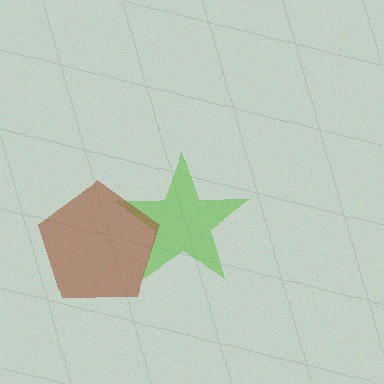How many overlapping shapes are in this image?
There are 2 overlapping shapes in the image.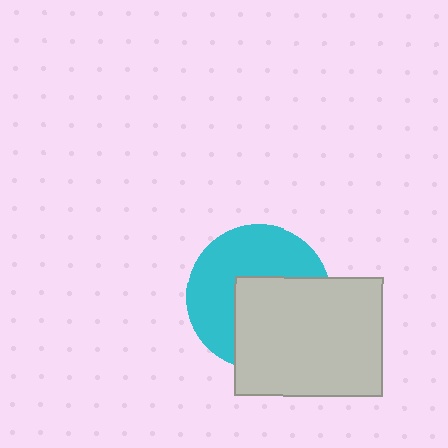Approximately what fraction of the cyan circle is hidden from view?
Roughly 47% of the cyan circle is hidden behind the light gray rectangle.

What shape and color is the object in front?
The object in front is a light gray rectangle.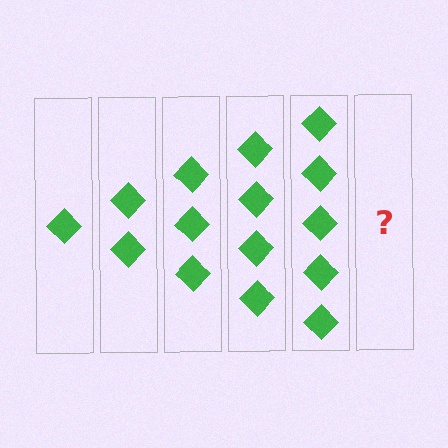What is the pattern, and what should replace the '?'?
The pattern is that each step adds one more diamond. The '?' should be 6 diamonds.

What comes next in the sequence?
The next element should be 6 diamonds.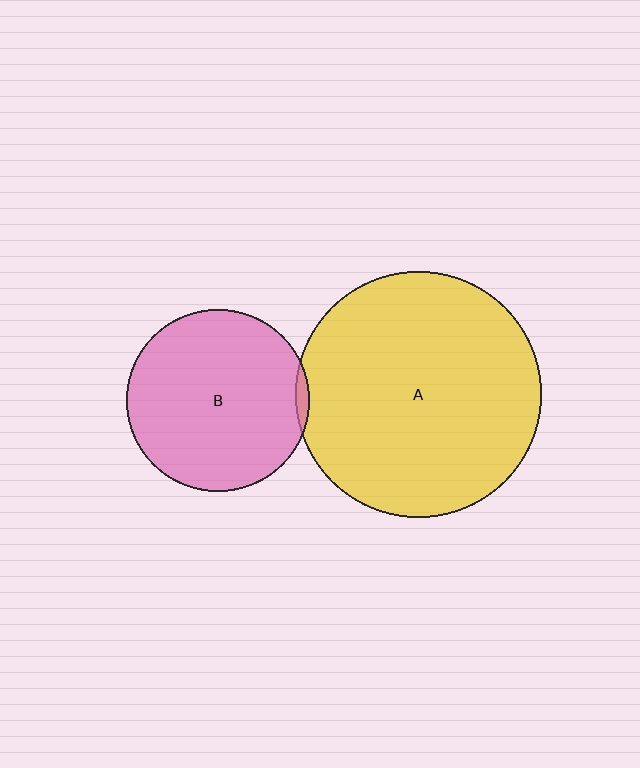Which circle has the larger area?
Circle A (yellow).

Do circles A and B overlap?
Yes.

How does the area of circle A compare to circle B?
Approximately 1.8 times.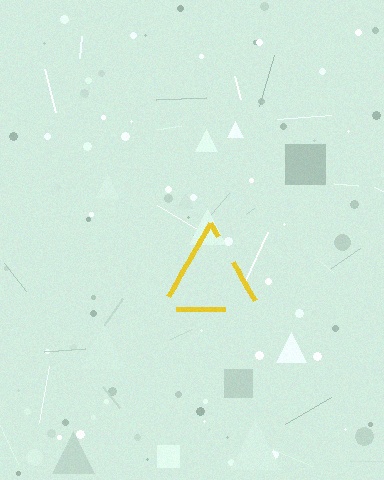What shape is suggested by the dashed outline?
The dashed outline suggests a triangle.